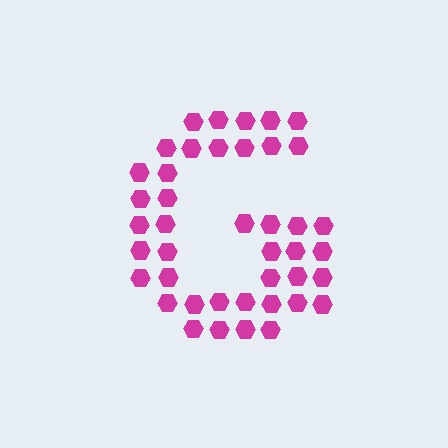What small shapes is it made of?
It is made of small hexagons.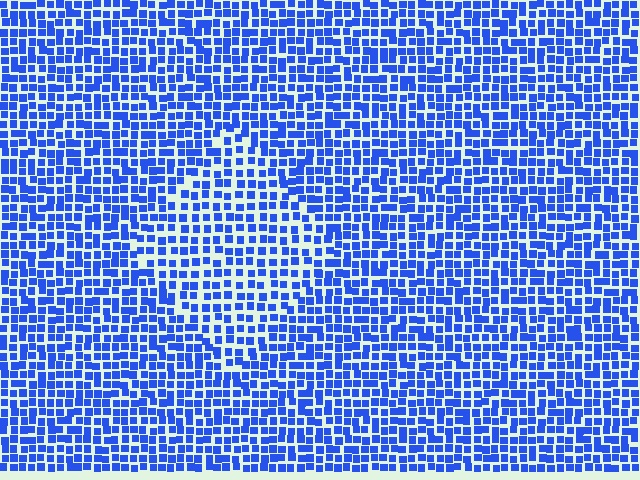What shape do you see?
I see a diamond.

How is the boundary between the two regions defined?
The boundary is defined by a change in element density (approximately 1.5x ratio). All elements are the same color, size, and shape.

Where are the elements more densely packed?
The elements are more densely packed outside the diamond boundary.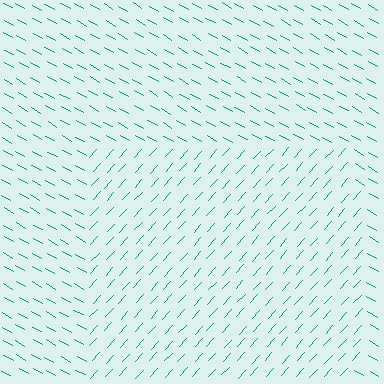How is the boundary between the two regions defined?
The boundary is defined purely by a change in line orientation (approximately 78 degrees difference). All lines are the same color and thickness.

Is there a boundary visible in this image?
Yes, there is a texture boundary formed by a change in line orientation.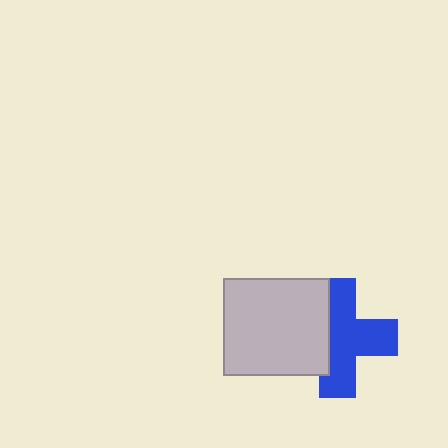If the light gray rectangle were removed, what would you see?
You would see the complete blue cross.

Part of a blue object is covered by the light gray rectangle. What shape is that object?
It is a cross.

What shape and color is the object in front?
The object in front is a light gray rectangle.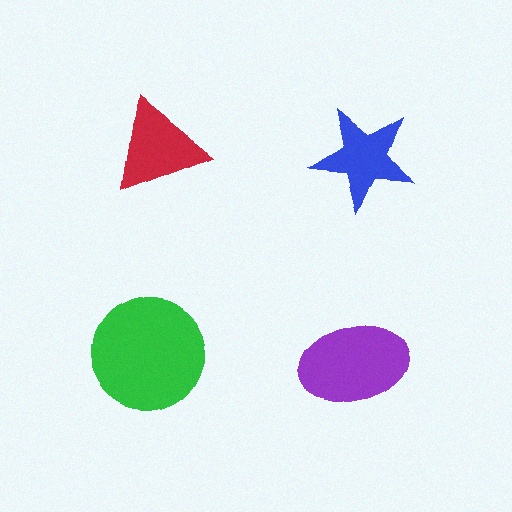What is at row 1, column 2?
A blue star.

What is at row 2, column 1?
A green circle.